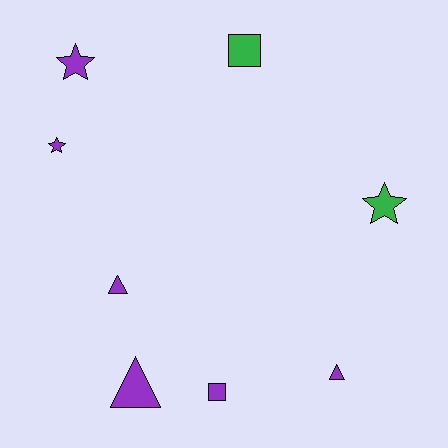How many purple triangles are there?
There are 3 purple triangles.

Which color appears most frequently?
Purple, with 6 objects.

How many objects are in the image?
There are 8 objects.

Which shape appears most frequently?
Triangle, with 3 objects.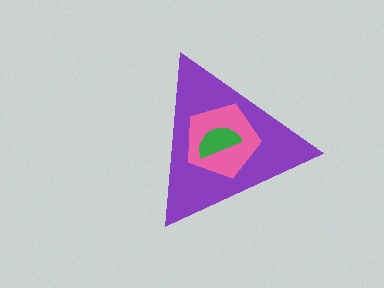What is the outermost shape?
The purple triangle.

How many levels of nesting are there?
3.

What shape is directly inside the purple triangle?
The pink pentagon.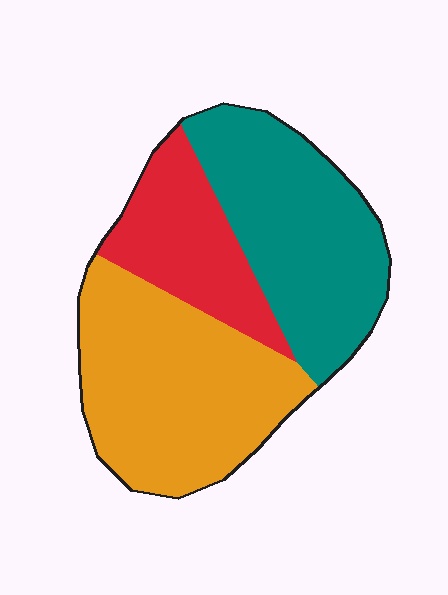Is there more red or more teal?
Teal.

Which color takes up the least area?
Red, at roughly 20%.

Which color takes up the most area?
Orange, at roughly 40%.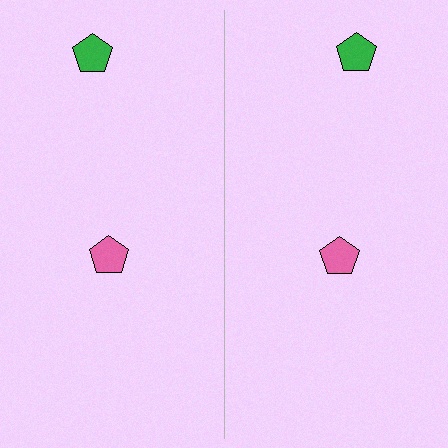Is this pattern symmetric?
Yes, this pattern has bilateral (reflection) symmetry.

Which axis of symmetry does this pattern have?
The pattern has a vertical axis of symmetry running through the center of the image.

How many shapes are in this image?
There are 4 shapes in this image.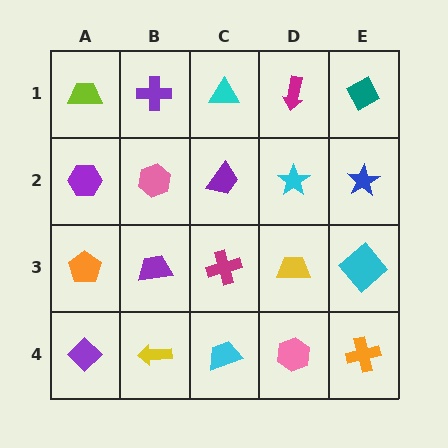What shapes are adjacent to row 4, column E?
A cyan diamond (row 3, column E), a pink hexagon (row 4, column D).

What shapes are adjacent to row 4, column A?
An orange pentagon (row 3, column A), a yellow arrow (row 4, column B).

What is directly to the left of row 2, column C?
A pink hexagon.